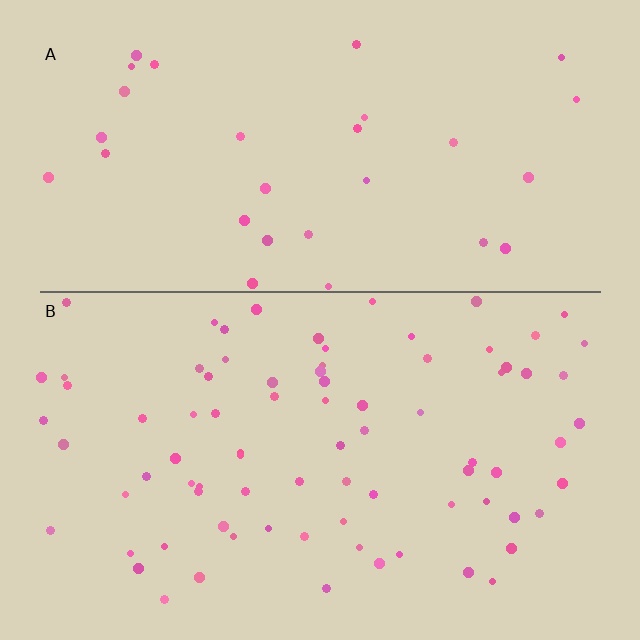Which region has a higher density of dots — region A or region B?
B (the bottom).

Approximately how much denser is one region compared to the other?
Approximately 2.7× — region B over region A.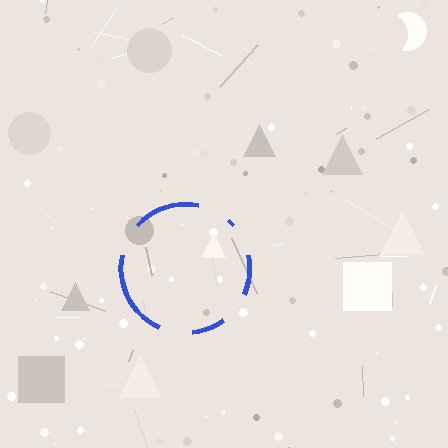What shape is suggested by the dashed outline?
The dashed outline suggests a circle.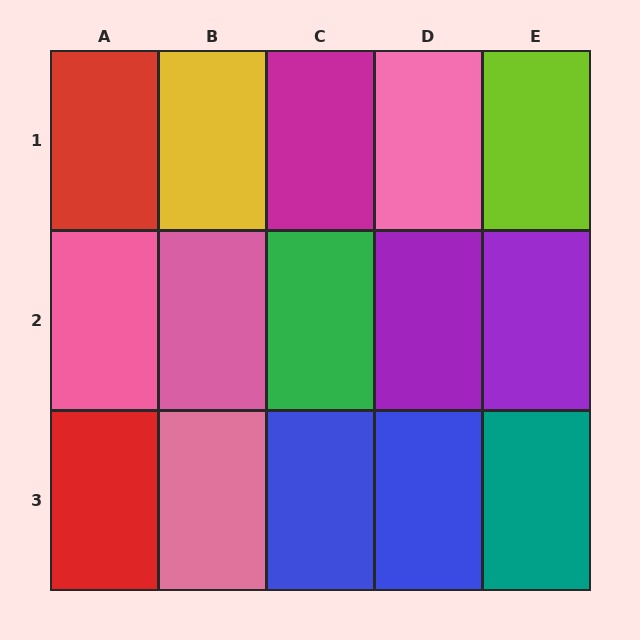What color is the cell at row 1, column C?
Magenta.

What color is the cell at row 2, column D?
Purple.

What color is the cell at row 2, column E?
Purple.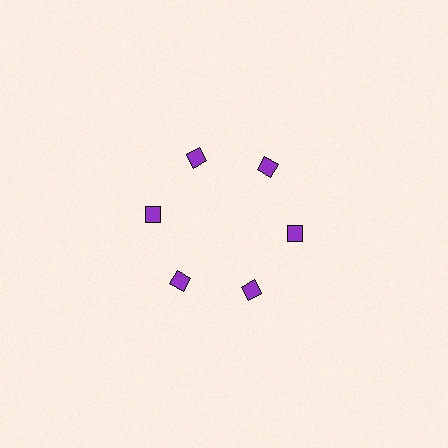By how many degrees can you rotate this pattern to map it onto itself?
The pattern maps onto itself every 60 degrees of rotation.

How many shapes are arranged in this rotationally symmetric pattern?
There are 6 shapes, arranged in 6 groups of 1.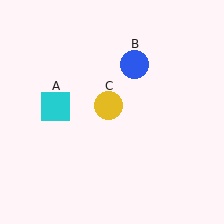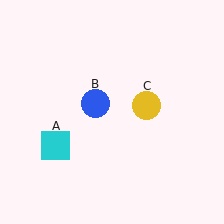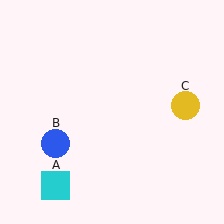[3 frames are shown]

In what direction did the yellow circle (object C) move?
The yellow circle (object C) moved right.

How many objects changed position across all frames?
3 objects changed position: cyan square (object A), blue circle (object B), yellow circle (object C).